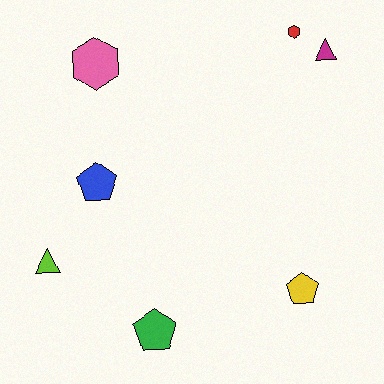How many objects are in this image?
There are 7 objects.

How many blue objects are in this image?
There is 1 blue object.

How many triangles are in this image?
There are 2 triangles.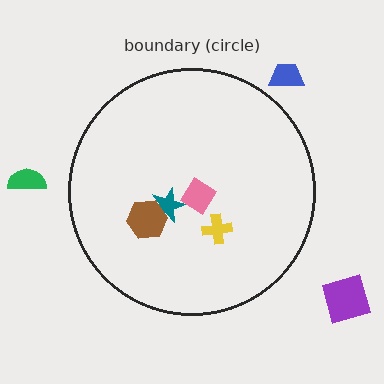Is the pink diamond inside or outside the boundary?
Inside.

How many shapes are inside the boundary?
4 inside, 3 outside.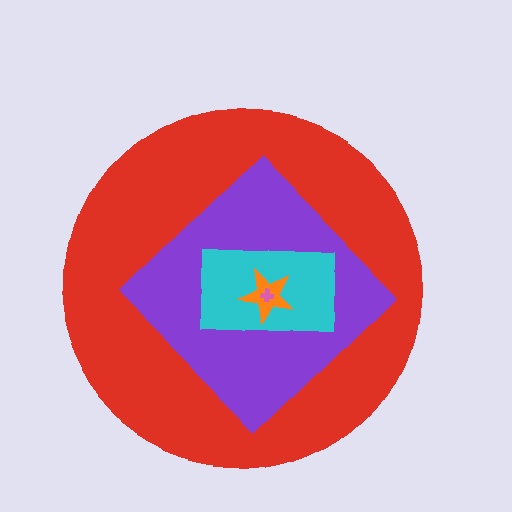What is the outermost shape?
The red circle.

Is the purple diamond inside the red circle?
Yes.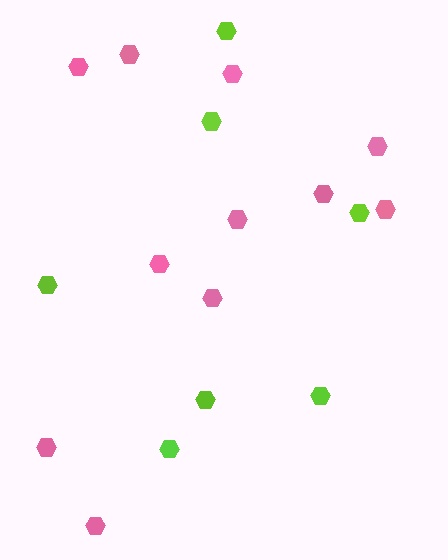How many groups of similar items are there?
There are 2 groups: one group of pink hexagons (11) and one group of lime hexagons (7).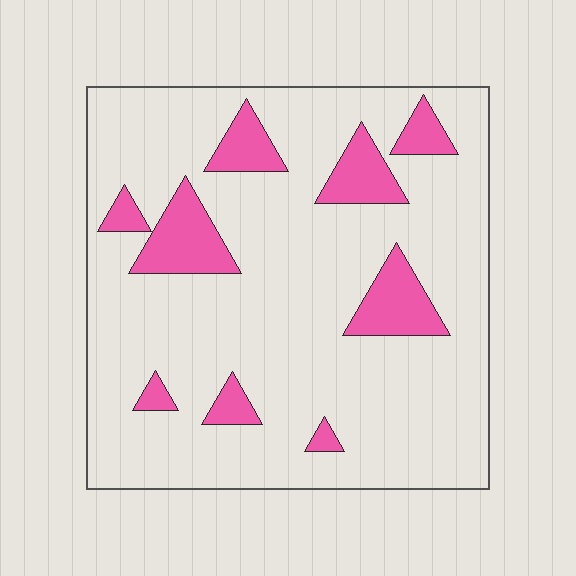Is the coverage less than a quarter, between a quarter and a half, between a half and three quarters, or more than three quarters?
Less than a quarter.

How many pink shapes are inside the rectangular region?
9.